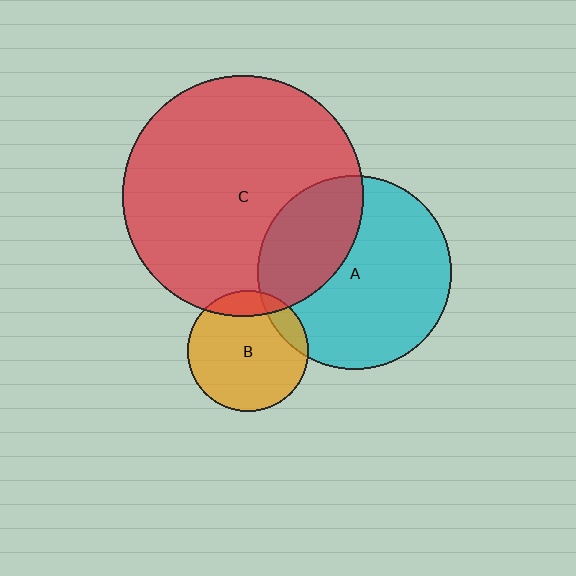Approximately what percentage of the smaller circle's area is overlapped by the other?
Approximately 10%.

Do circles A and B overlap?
Yes.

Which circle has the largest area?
Circle C (red).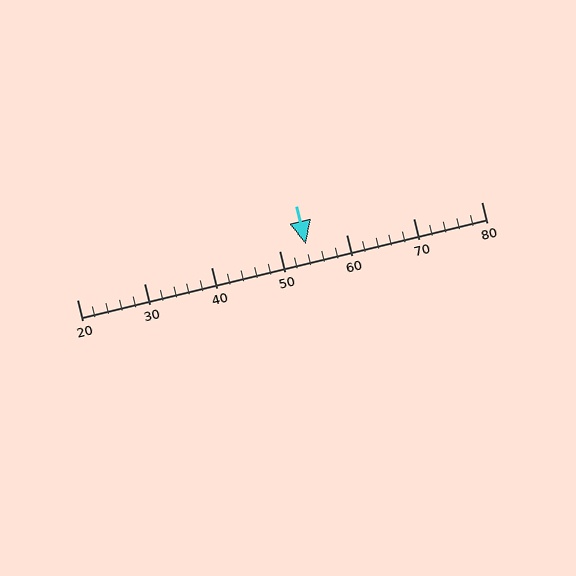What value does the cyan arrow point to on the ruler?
The cyan arrow points to approximately 54.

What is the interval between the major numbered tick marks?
The major tick marks are spaced 10 units apart.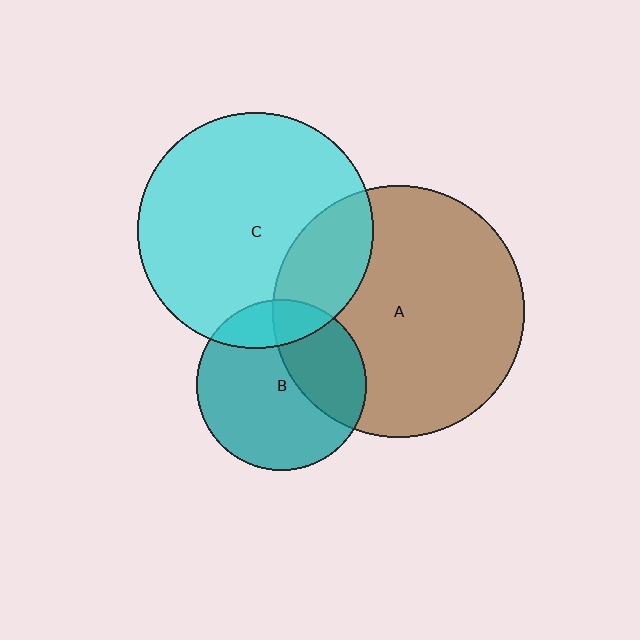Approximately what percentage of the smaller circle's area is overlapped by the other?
Approximately 20%.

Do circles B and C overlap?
Yes.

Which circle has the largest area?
Circle A (brown).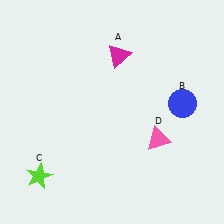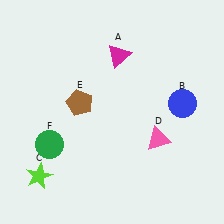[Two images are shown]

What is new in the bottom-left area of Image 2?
A green circle (F) was added in the bottom-left area of Image 2.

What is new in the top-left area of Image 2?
A brown pentagon (E) was added in the top-left area of Image 2.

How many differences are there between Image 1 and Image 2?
There are 2 differences between the two images.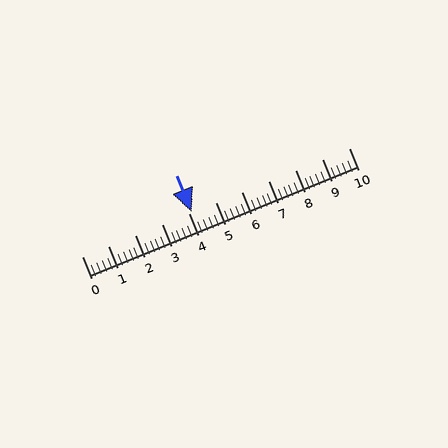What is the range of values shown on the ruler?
The ruler shows values from 0 to 10.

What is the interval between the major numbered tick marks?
The major tick marks are spaced 1 units apart.